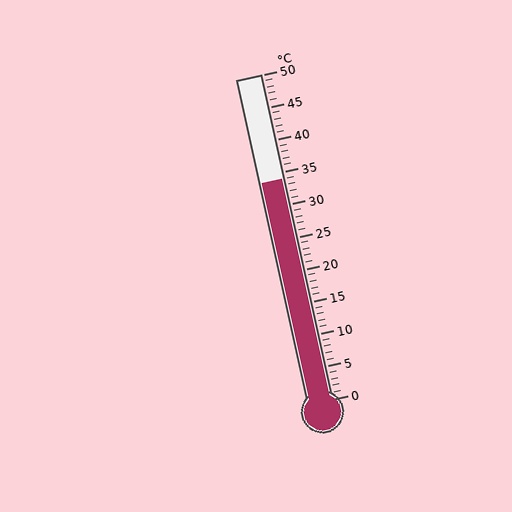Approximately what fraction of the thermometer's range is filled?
The thermometer is filled to approximately 70% of its range.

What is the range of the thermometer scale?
The thermometer scale ranges from 0°C to 50°C.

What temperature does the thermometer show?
The thermometer shows approximately 34°C.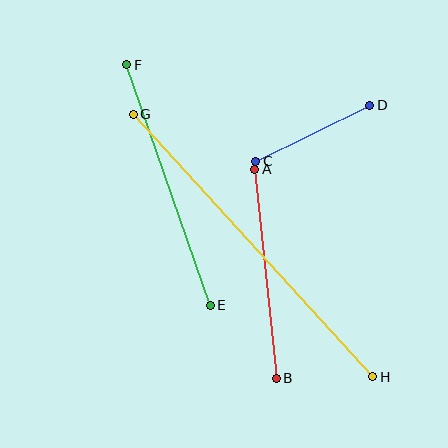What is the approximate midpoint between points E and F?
The midpoint is at approximately (168, 185) pixels.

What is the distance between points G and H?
The distance is approximately 355 pixels.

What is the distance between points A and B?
The distance is approximately 210 pixels.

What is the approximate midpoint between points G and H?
The midpoint is at approximately (253, 246) pixels.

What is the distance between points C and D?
The distance is approximately 127 pixels.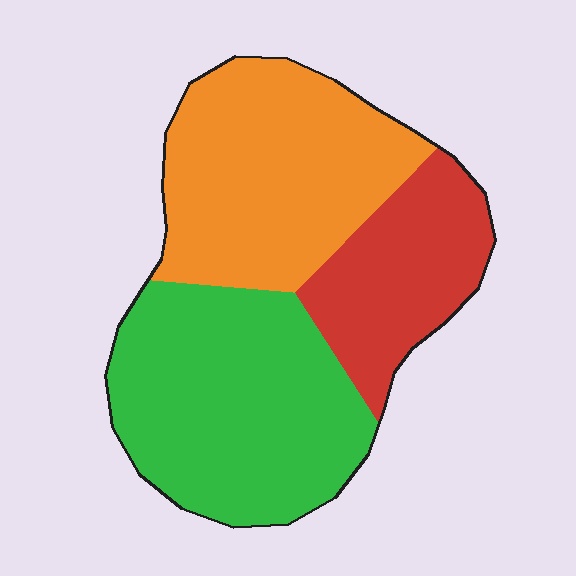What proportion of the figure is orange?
Orange covers around 35% of the figure.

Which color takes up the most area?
Green, at roughly 40%.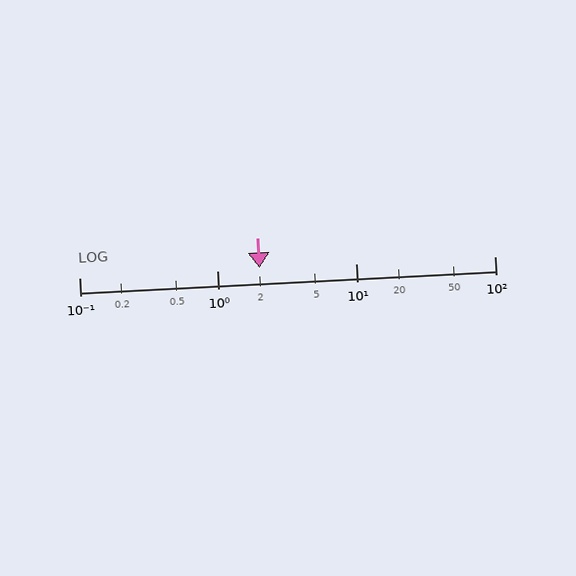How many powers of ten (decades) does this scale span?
The scale spans 3 decades, from 0.1 to 100.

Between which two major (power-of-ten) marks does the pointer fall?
The pointer is between 1 and 10.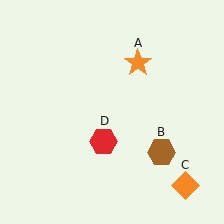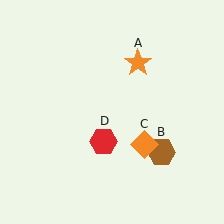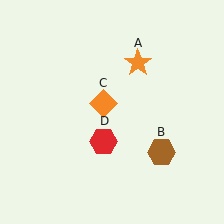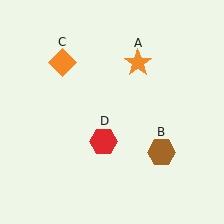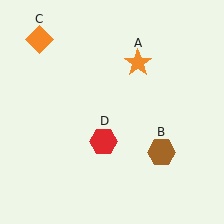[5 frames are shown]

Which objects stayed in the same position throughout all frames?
Orange star (object A) and brown hexagon (object B) and red hexagon (object D) remained stationary.